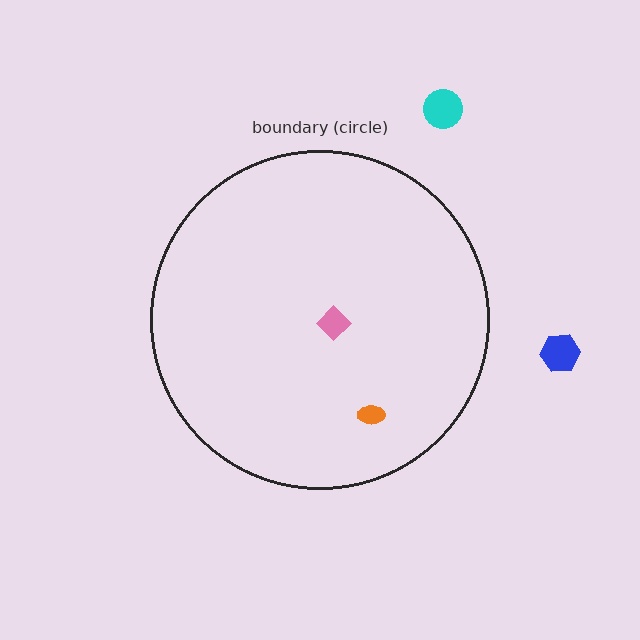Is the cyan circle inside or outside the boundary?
Outside.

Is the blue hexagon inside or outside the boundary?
Outside.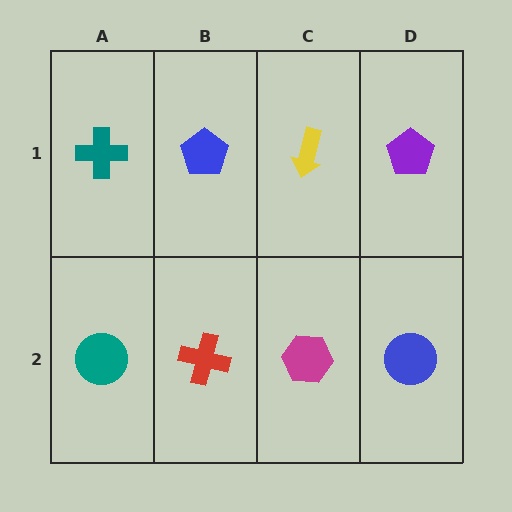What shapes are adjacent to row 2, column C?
A yellow arrow (row 1, column C), a red cross (row 2, column B), a blue circle (row 2, column D).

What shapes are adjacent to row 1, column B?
A red cross (row 2, column B), a teal cross (row 1, column A), a yellow arrow (row 1, column C).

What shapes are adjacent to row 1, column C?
A magenta hexagon (row 2, column C), a blue pentagon (row 1, column B), a purple pentagon (row 1, column D).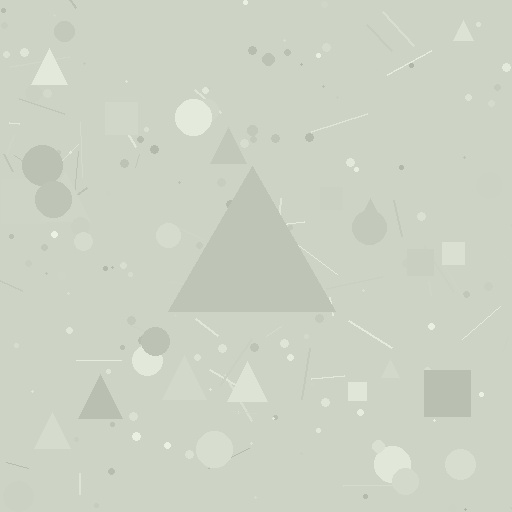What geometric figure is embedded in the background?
A triangle is embedded in the background.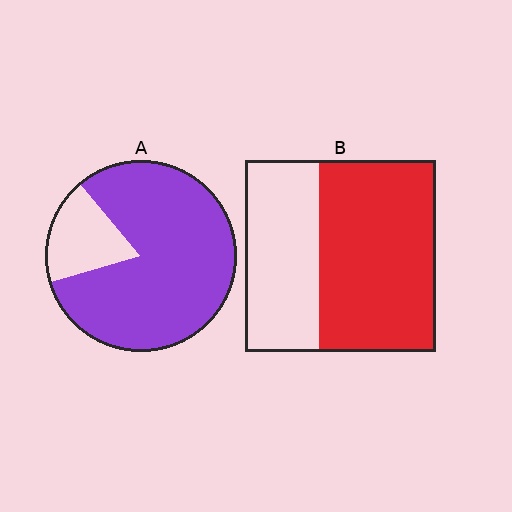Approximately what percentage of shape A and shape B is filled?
A is approximately 80% and B is approximately 60%.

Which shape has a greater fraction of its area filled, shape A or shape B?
Shape A.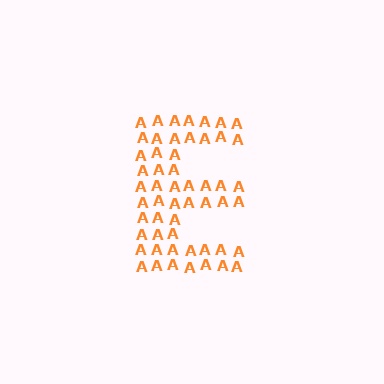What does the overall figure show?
The overall figure shows the letter E.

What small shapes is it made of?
It is made of small letter A's.